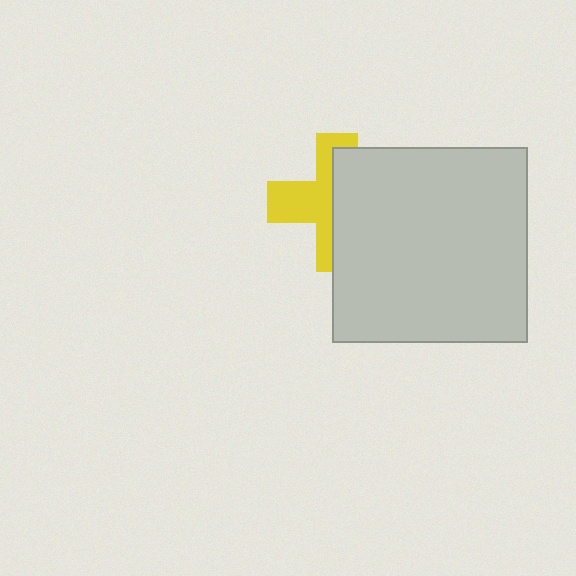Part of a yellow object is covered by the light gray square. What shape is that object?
It is a cross.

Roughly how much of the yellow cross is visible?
About half of it is visible (roughly 46%).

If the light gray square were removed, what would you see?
You would see the complete yellow cross.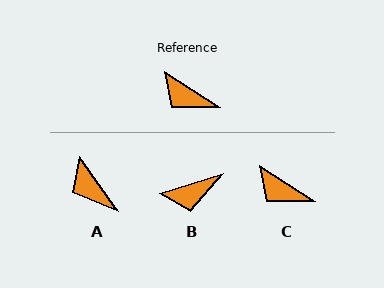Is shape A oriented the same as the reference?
No, it is off by about 22 degrees.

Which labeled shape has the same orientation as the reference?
C.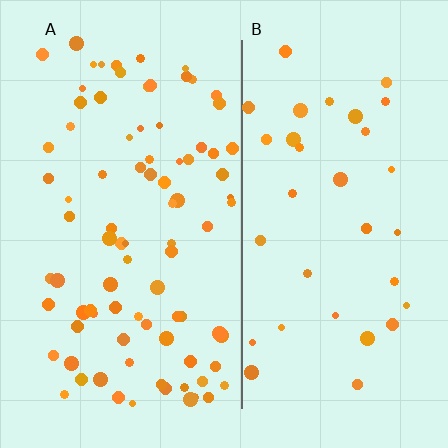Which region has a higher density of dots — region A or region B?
A (the left).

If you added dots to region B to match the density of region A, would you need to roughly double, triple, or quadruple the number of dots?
Approximately triple.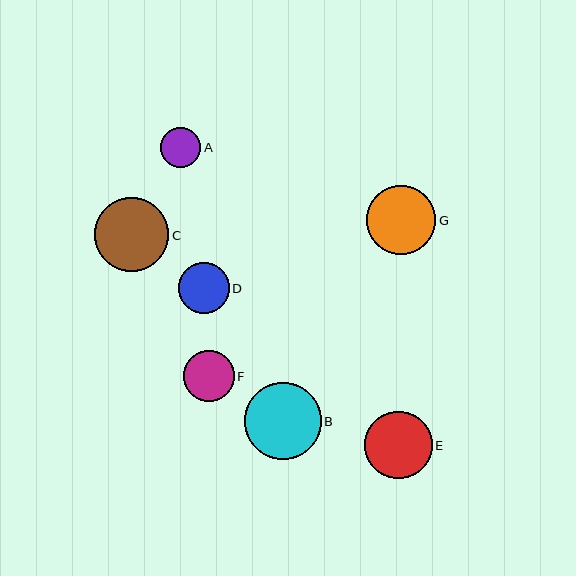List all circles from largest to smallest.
From largest to smallest: B, C, G, E, D, F, A.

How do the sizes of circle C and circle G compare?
Circle C and circle G are approximately the same size.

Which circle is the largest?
Circle B is the largest with a size of approximately 77 pixels.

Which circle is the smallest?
Circle A is the smallest with a size of approximately 40 pixels.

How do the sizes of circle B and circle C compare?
Circle B and circle C are approximately the same size.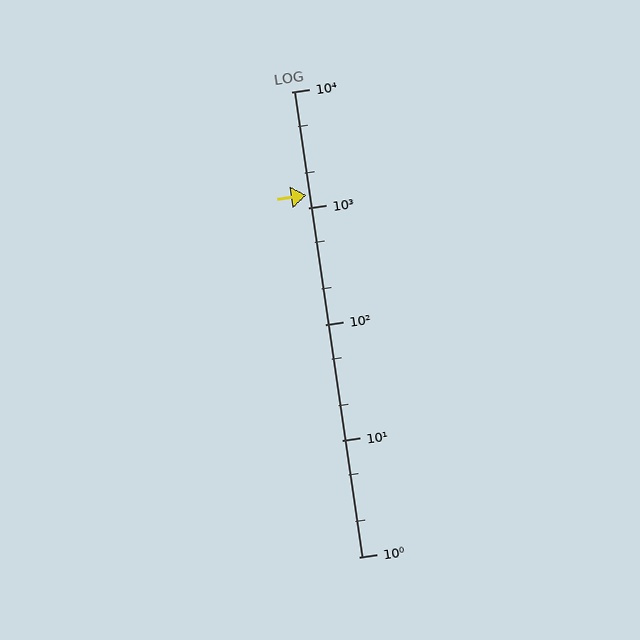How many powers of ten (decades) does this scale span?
The scale spans 4 decades, from 1 to 10000.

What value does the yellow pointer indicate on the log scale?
The pointer indicates approximately 1300.